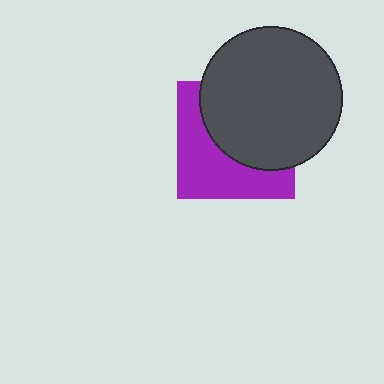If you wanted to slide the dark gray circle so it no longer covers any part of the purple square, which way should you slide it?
Slide it toward the upper-right — that is the most direct way to separate the two shapes.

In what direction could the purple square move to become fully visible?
The purple square could move toward the lower-left. That would shift it out from behind the dark gray circle entirely.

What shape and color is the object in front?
The object in front is a dark gray circle.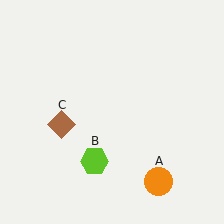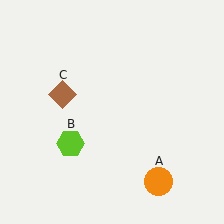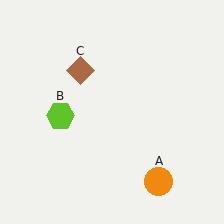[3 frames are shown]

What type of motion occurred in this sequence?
The lime hexagon (object B), brown diamond (object C) rotated clockwise around the center of the scene.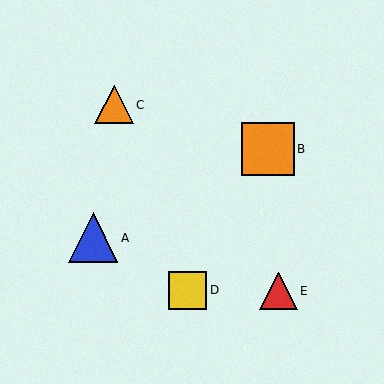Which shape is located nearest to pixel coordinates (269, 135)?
The orange square (labeled B) at (268, 149) is nearest to that location.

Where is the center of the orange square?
The center of the orange square is at (268, 149).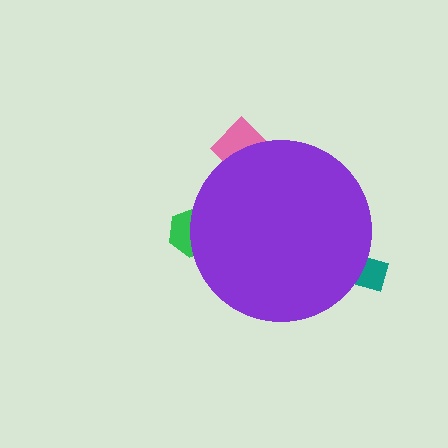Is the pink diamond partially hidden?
Yes, the pink diamond is partially hidden behind the purple circle.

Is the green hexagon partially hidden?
Yes, the green hexagon is partially hidden behind the purple circle.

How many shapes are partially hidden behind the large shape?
3 shapes are partially hidden.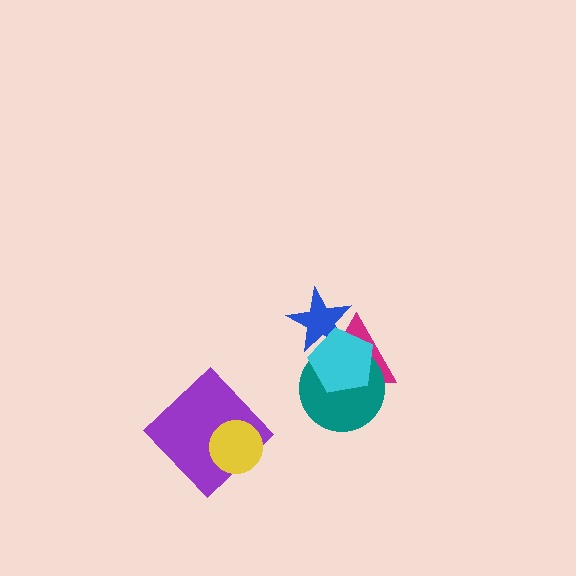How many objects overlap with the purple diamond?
1 object overlaps with the purple diamond.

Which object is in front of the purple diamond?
The yellow circle is in front of the purple diamond.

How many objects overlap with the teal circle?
2 objects overlap with the teal circle.